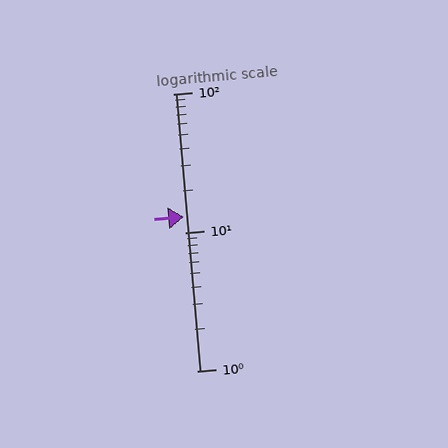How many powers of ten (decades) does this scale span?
The scale spans 2 decades, from 1 to 100.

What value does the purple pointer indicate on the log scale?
The pointer indicates approximately 13.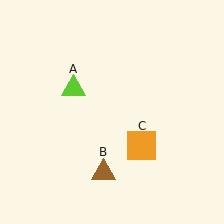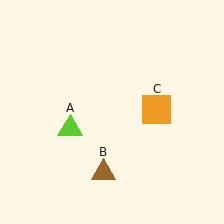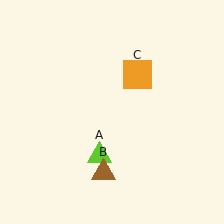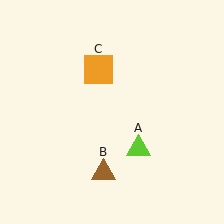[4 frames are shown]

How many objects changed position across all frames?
2 objects changed position: lime triangle (object A), orange square (object C).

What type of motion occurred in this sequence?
The lime triangle (object A), orange square (object C) rotated counterclockwise around the center of the scene.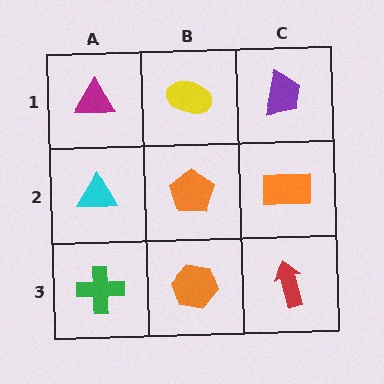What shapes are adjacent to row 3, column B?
An orange pentagon (row 2, column B), a green cross (row 3, column A), a red arrow (row 3, column C).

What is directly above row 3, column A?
A cyan triangle.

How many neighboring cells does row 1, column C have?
2.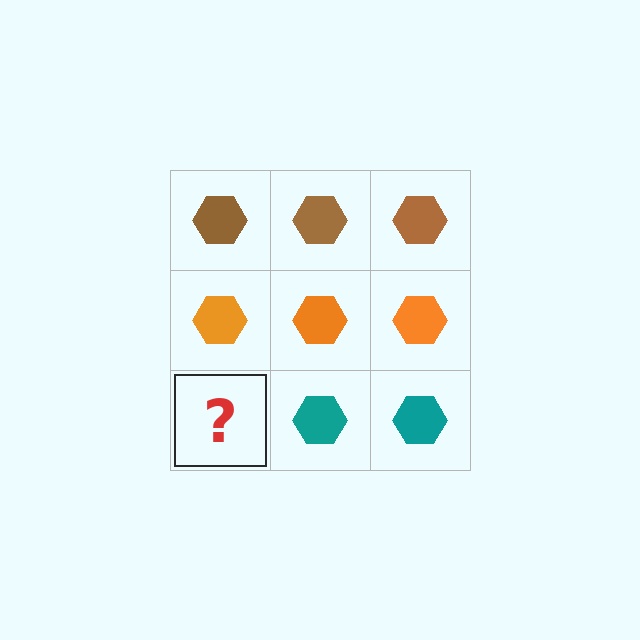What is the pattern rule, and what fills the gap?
The rule is that each row has a consistent color. The gap should be filled with a teal hexagon.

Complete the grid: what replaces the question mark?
The question mark should be replaced with a teal hexagon.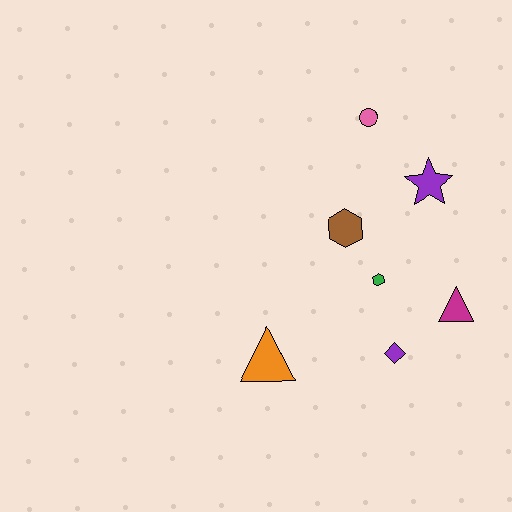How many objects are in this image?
There are 7 objects.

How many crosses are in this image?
There are no crosses.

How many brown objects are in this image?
There is 1 brown object.